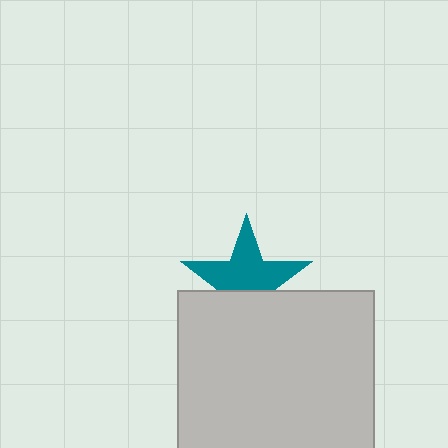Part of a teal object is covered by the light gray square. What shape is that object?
It is a star.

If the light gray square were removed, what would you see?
You would see the complete teal star.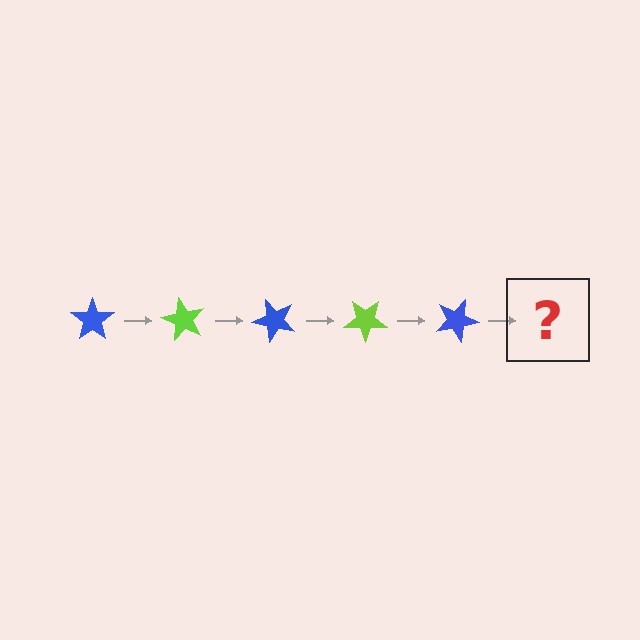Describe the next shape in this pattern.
It should be a lime star, rotated 300 degrees from the start.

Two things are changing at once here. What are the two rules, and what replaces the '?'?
The two rules are that it rotates 60 degrees each step and the color cycles through blue and lime. The '?' should be a lime star, rotated 300 degrees from the start.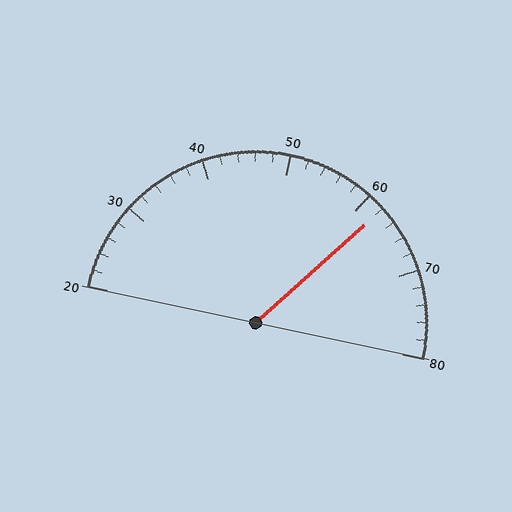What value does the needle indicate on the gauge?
The needle indicates approximately 62.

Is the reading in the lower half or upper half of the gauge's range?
The reading is in the upper half of the range (20 to 80).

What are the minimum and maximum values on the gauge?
The gauge ranges from 20 to 80.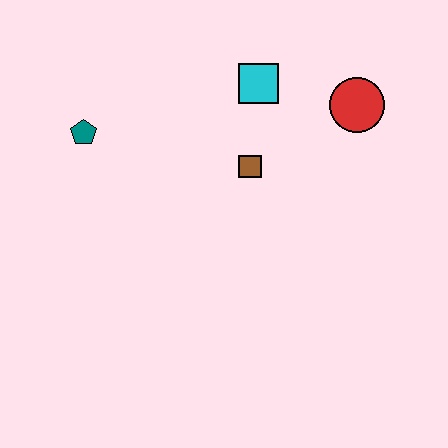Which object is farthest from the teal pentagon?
The red circle is farthest from the teal pentagon.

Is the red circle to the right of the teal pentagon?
Yes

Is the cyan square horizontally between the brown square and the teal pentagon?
No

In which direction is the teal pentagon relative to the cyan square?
The teal pentagon is to the left of the cyan square.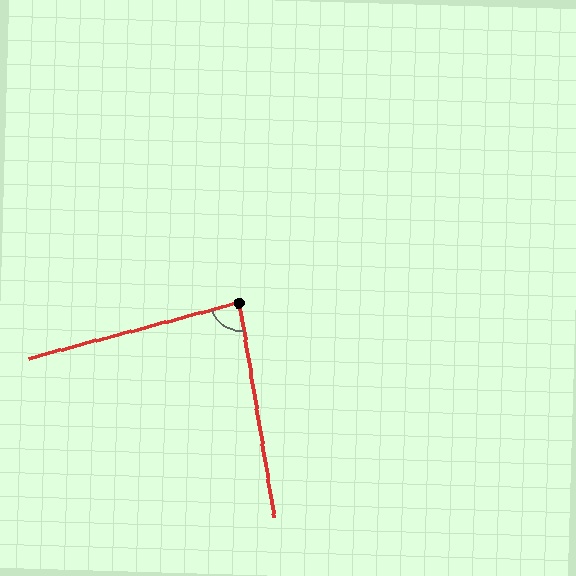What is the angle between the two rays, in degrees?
Approximately 84 degrees.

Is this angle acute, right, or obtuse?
It is acute.